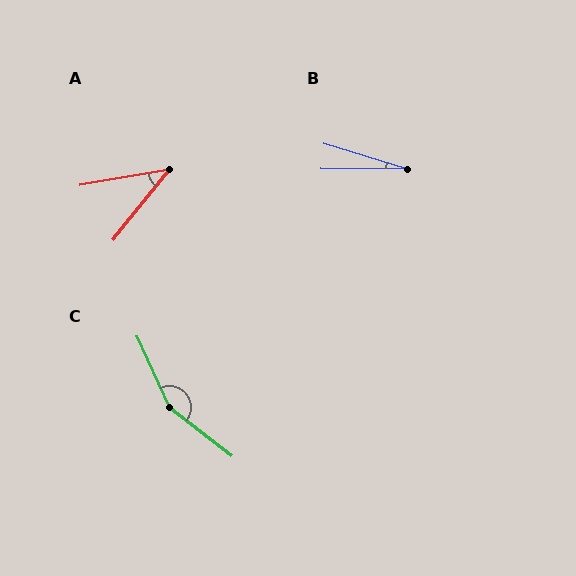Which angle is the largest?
C, at approximately 152 degrees.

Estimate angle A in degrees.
Approximately 41 degrees.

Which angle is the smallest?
B, at approximately 16 degrees.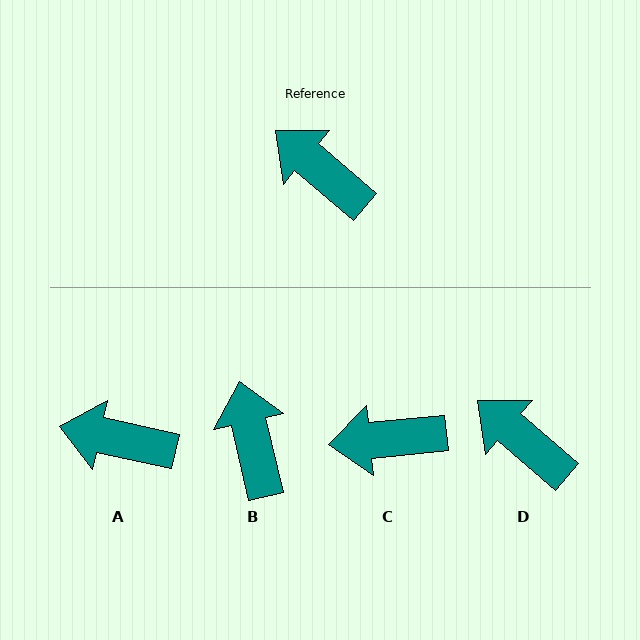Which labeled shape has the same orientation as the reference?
D.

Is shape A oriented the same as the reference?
No, it is off by about 28 degrees.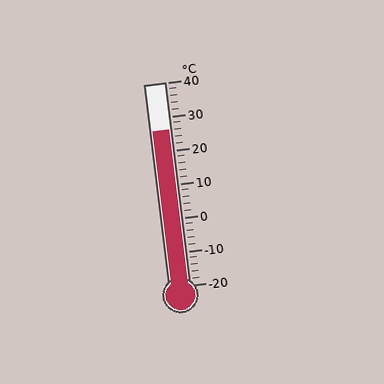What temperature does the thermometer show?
The thermometer shows approximately 26°C.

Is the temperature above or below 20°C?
The temperature is above 20°C.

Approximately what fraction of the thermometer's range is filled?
The thermometer is filled to approximately 75% of its range.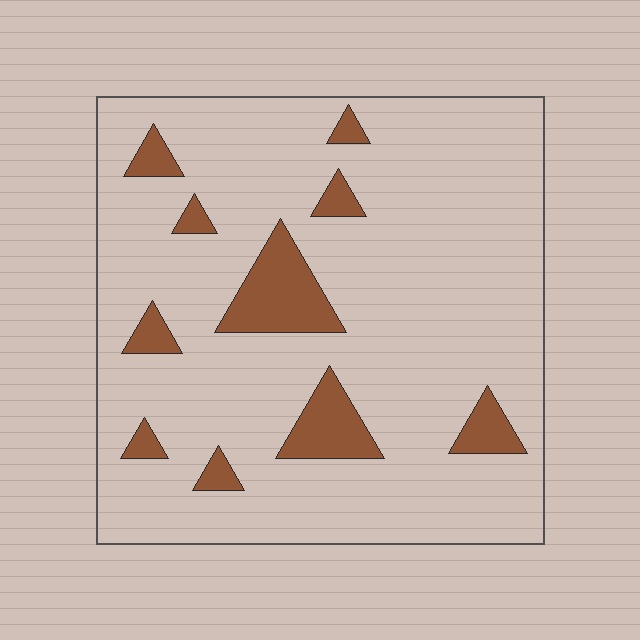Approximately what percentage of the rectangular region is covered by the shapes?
Approximately 10%.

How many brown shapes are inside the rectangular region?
10.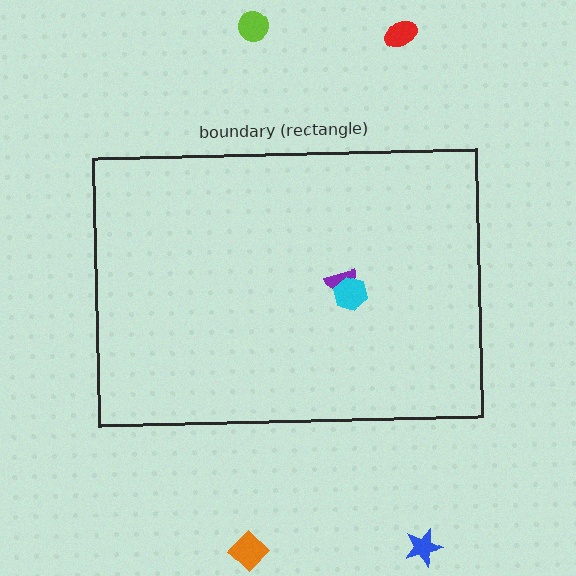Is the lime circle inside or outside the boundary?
Outside.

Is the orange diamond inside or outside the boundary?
Outside.